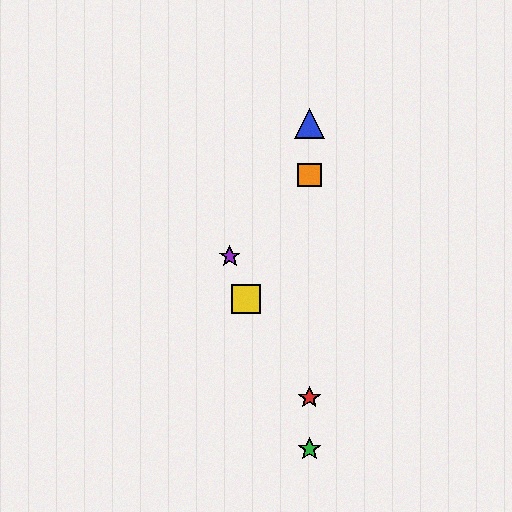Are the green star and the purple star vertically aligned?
No, the green star is at x≈309 and the purple star is at x≈230.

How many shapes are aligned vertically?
4 shapes (the red star, the blue triangle, the green star, the orange square) are aligned vertically.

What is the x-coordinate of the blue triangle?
The blue triangle is at x≈309.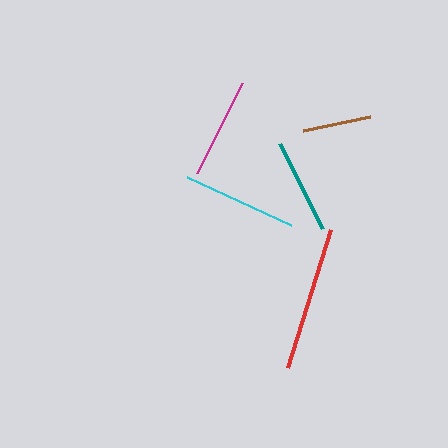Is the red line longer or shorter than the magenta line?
The red line is longer than the magenta line.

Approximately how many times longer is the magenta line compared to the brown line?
The magenta line is approximately 1.5 times the length of the brown line.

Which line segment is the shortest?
The brown line is the shortest at approximately 68 pixels.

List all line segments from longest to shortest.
From longest to shortest: red, cyan, magenta, teal, brown.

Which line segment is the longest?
The red line is the longest at approximately 144 pixels.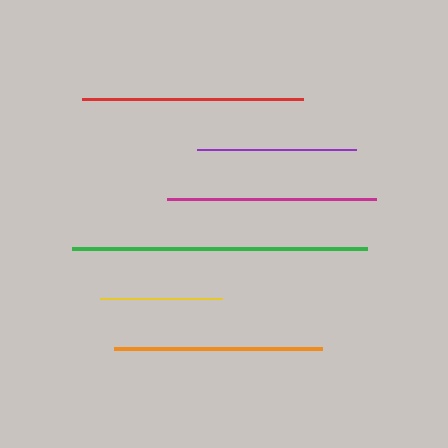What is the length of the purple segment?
The purple segment is approximately 160 pixels long.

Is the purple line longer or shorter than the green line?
The green line is longer than the purple line.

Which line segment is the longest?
The green line is the longest at approximately 294 pixels.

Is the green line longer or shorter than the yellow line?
The green line is longer than the yellow line.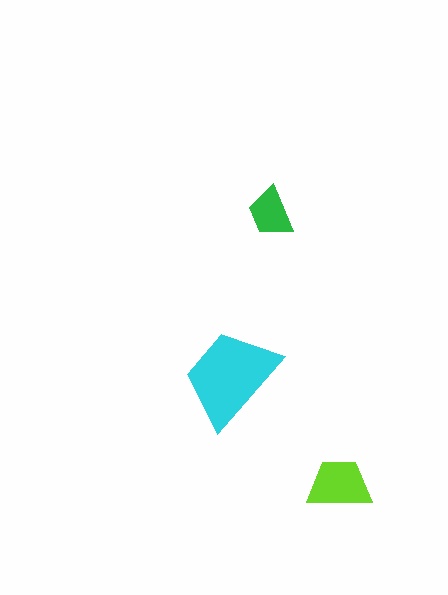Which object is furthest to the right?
The lime trapezoid is rightmost.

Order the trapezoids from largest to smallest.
the cyan one, the lime one, the green one.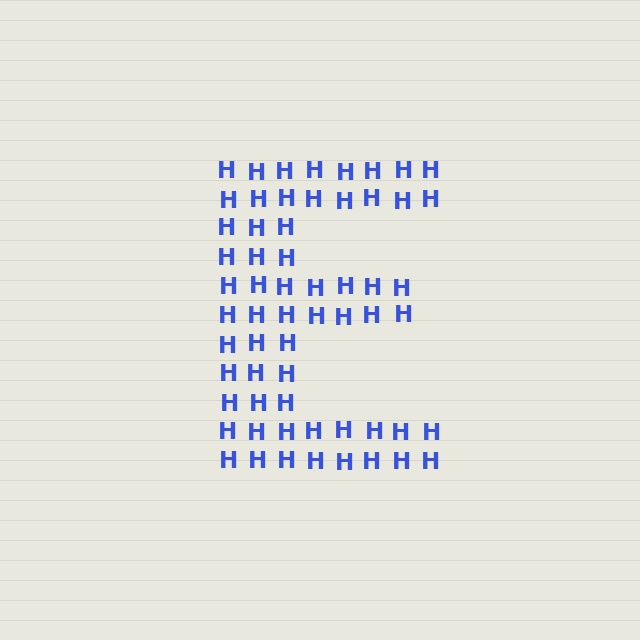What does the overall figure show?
The overall figure shows the letter E.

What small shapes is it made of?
It is made of small letter H's.